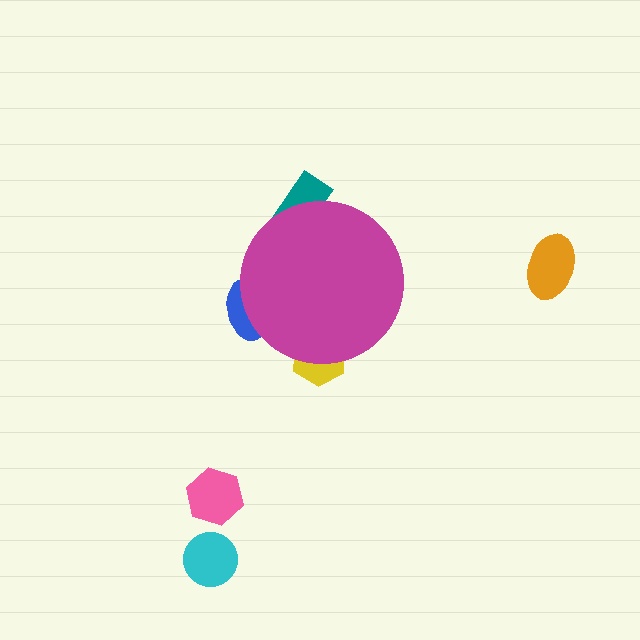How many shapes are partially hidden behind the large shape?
3 shapes are partially hidden.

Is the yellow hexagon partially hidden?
Yes, the yellow hexagon is partially hidden behind the magenta circle.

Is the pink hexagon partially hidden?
No, the pink hexagon is fully visible.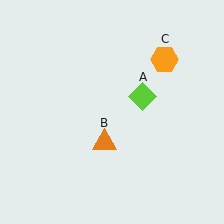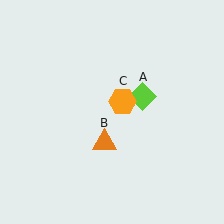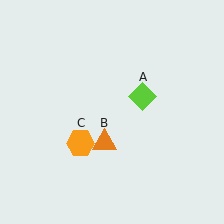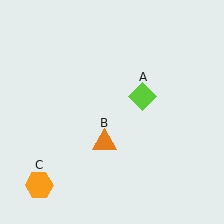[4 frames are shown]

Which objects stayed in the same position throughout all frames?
Lime diamond (object A) and orange triangle (object B) remained stationary.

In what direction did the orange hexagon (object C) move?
The orange hexagon (object C) moved down and to the left.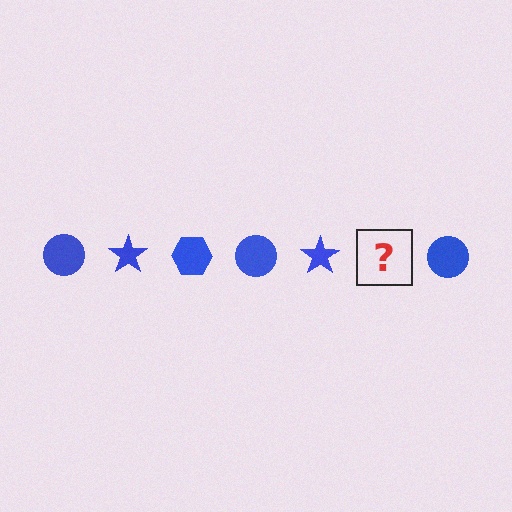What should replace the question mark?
The question mark should be replaced with a blue hexagon.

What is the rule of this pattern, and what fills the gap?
The rule is that the pattern cycles through circle, star, hexagon shapes in blue. The gap should be filled with a blue hexagon.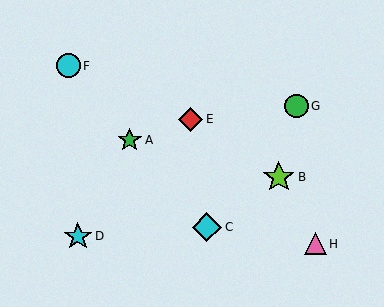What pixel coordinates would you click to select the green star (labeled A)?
Click at (130, 140) to select the green star A.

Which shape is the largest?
The lime star (labeled B) is the largest.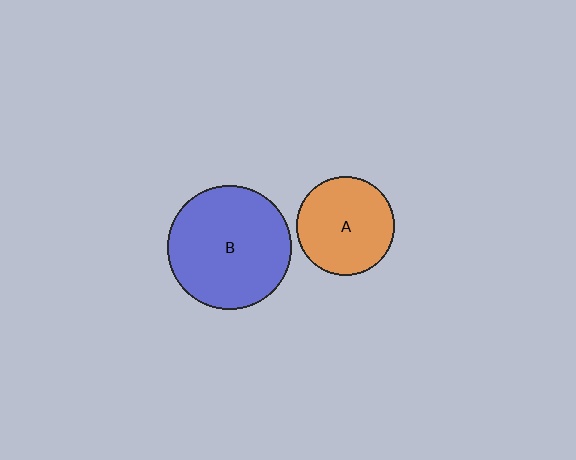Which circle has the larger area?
Circle B (blue).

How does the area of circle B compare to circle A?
Approximately 1.6 times.